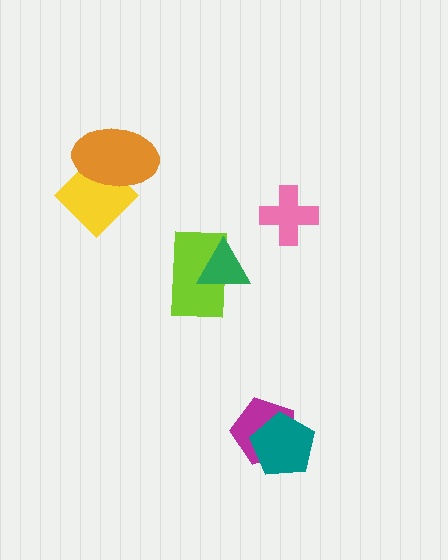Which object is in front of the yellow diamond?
The orange ellipse is in front of the yellow diamond.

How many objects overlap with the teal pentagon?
1 object overlaps with the teal pentagon.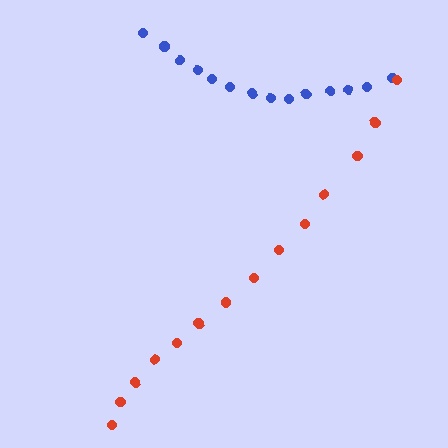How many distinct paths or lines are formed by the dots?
There are 2 distinct paths.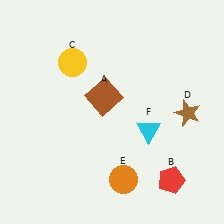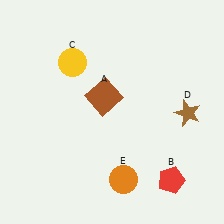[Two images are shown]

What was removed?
The cyan triangle (F) was removed in Image 2.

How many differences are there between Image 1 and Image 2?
There is 1 difference between the two images.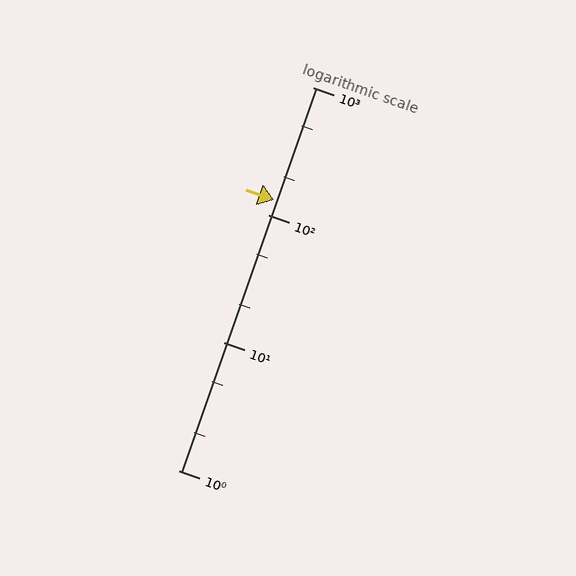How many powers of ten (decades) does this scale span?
The scale spans 3 decades, from 1 to 1000.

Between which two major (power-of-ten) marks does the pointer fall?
The pointer is between 100 and 1000.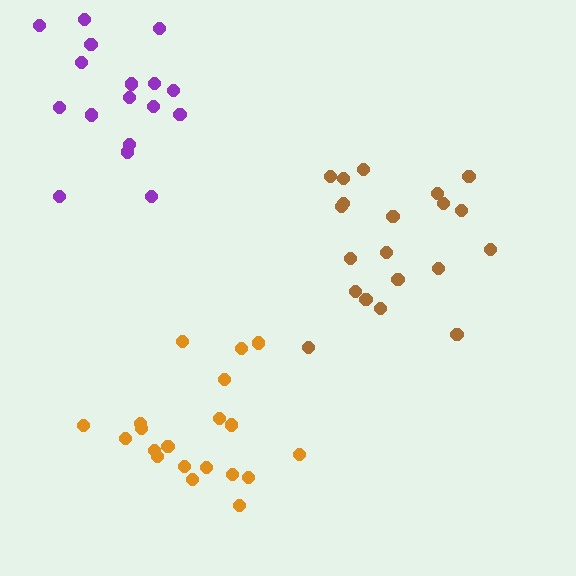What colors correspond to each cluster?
The clusters are colored: orange, brown, purple.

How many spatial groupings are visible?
There are 3 spatial groupings.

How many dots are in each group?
Group 1: 20 dots, Group 2: 20 dots, Group 3: 17 dots (57 total).